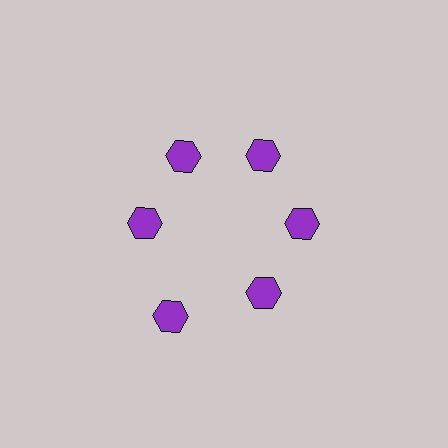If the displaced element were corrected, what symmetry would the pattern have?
It would have 6-fold rotational symmetry — the pattern would map onto itself every 60 degrees.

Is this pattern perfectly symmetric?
No. The 6 purple hexagons are arranged in a ring, but one element near the 7 o'clock position is pushed outward from the center, breaking the 6-fold rotational symmetry.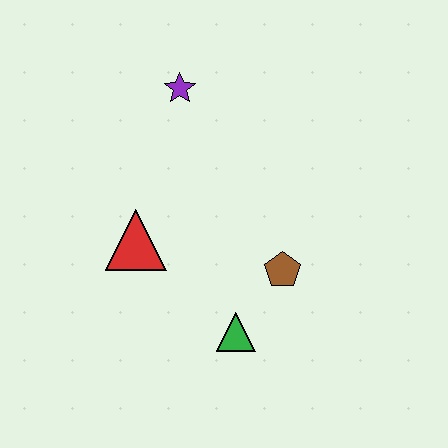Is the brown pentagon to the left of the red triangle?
No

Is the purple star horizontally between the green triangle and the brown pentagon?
No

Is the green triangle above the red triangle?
No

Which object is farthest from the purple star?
The green triangle is farthest from the purple star.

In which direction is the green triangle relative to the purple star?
The green triangle is below the purple star.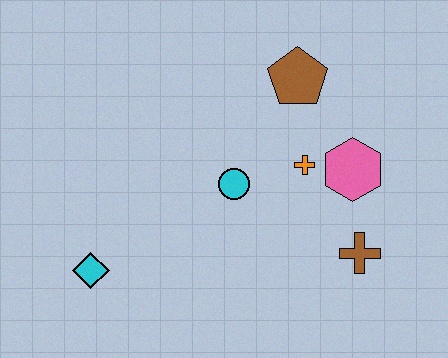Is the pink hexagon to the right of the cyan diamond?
Yes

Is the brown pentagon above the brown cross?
Yes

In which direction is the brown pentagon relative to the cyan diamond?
The brown pentagon is to the right of the cyan diamond.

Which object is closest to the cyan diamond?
The cyan circle is closest to the cyan diamond.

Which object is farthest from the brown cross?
The cyan diamond is farthest from the brown cross.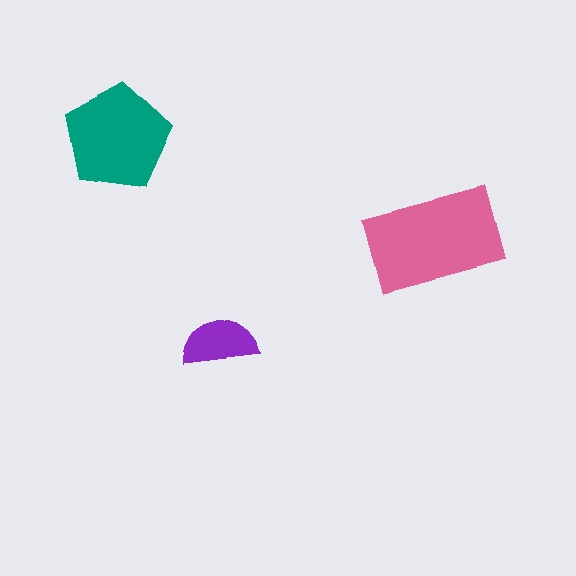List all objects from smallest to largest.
The purple semicircle, the teal pentagon, the pink rectangle.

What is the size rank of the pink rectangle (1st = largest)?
1st.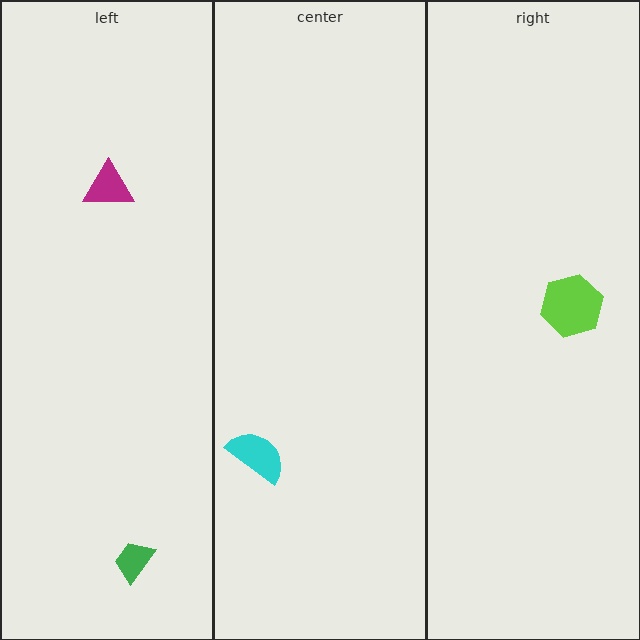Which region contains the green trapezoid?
The left region.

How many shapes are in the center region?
1.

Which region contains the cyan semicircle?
The center region.